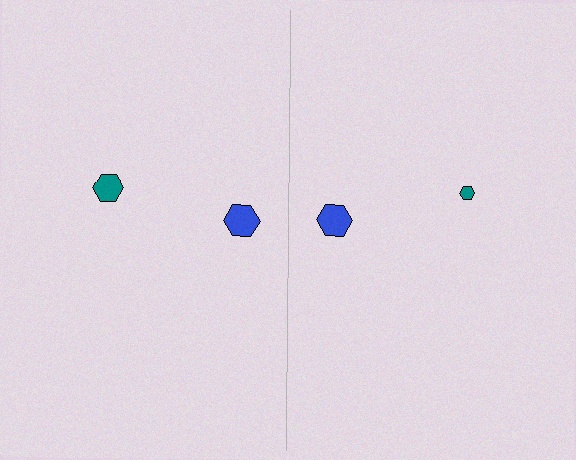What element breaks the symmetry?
The teal hexagon on the right side has a different size than its mirror counterpart.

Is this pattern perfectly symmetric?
No, the pattern is not perfectly symmetric. The teal hexagon on the right side has a different size than its mirror counterpart.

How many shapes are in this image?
There are 4 shapes in this image.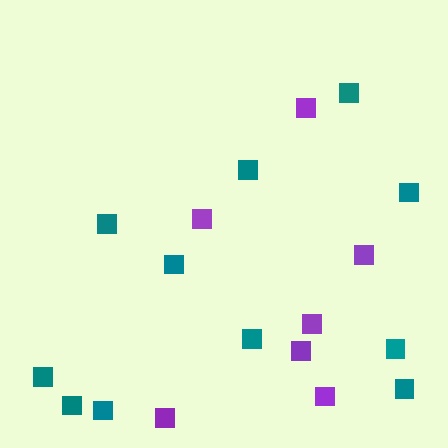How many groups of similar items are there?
There are 2 groups: one group of purple squares (7) and one group of teal squares (11).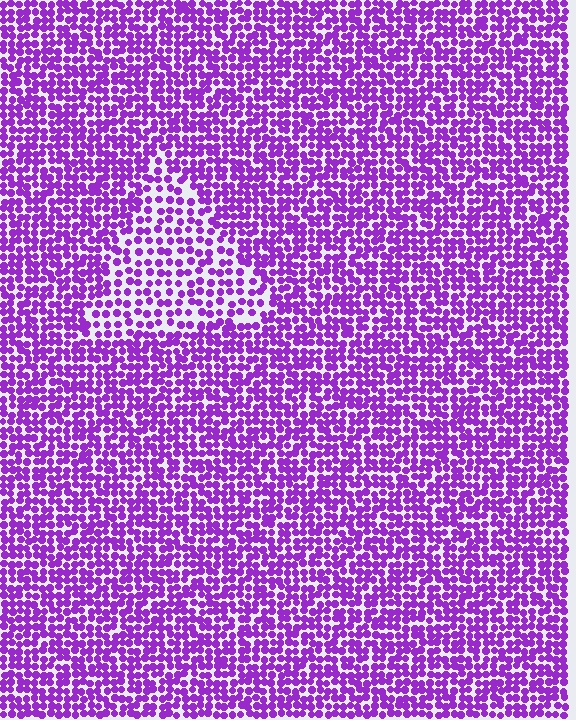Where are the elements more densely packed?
The elements are more densely packed outside the triangle boundary.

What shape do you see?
I see a triangle.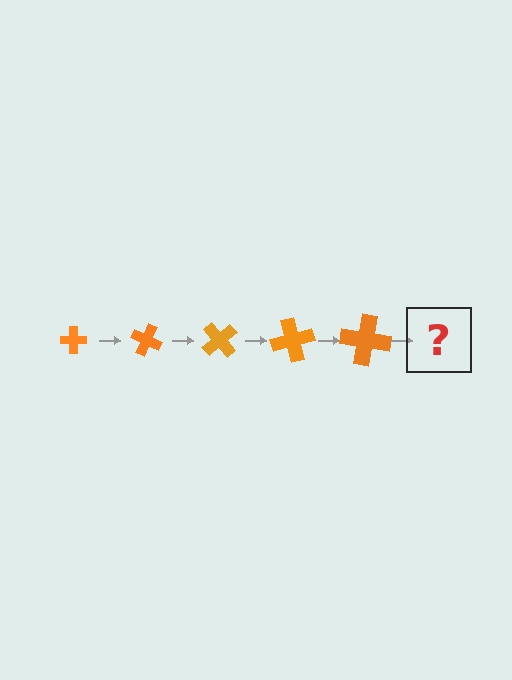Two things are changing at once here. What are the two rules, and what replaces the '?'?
The two rules are that the cross grows larger each step and it rotates 25 degrees each step. The '?' should be a cross, larger than the previous one and rotated 125 degrees from the start.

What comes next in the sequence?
The next element should be a cross, larger than the previous one and rotated 125 degrees from the start.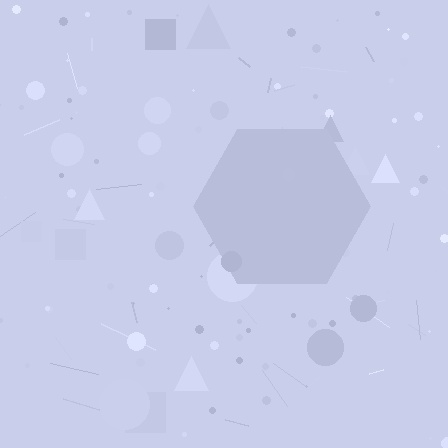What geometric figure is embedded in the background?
A hexagon is embedded in the background.